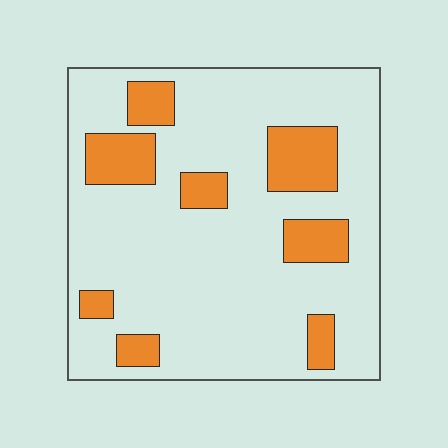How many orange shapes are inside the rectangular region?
8.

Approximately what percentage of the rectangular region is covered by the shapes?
Approximately 20%.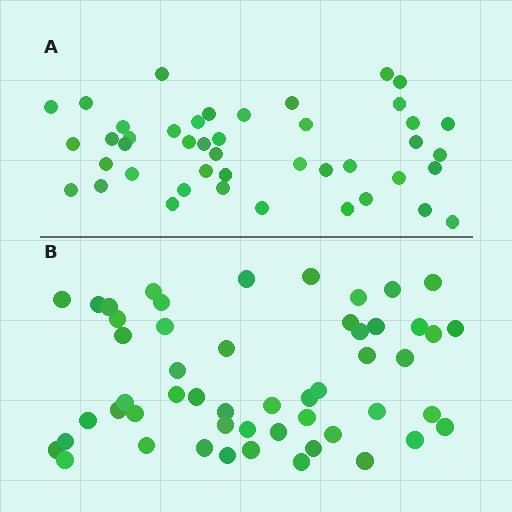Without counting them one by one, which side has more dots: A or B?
Region B (the bottom region) has more dots.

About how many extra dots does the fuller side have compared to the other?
Region B has roughly 8 or so more dots than region A.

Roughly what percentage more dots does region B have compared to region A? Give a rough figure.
About 20% more.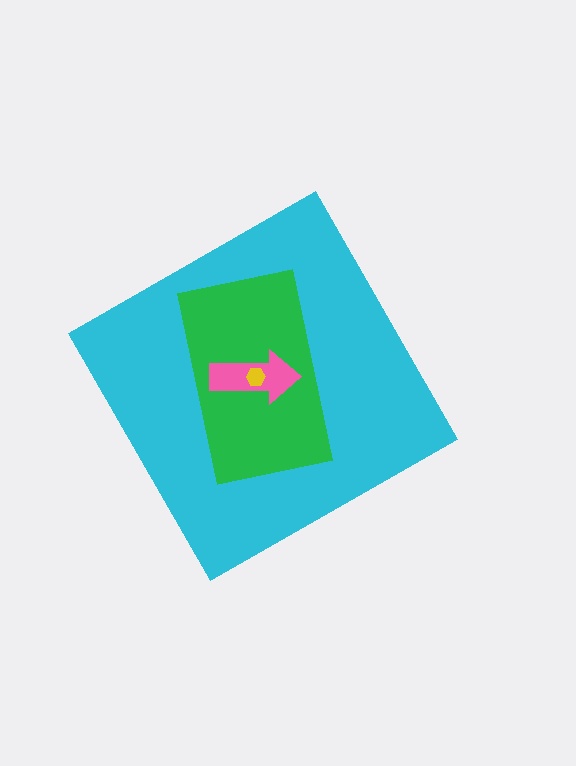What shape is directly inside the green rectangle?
The pink arrow.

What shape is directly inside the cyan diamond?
The green rectangle.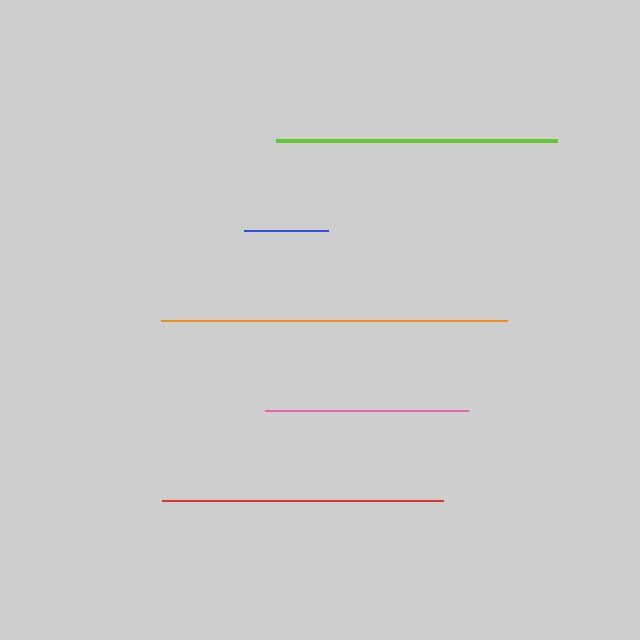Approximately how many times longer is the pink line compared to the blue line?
The pink line is approximately 2.4 times the length of the blue line.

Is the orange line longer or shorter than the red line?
The orange line is longer than the red line.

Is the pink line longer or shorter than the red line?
The red line is longer than the pink line.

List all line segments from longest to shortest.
From longest to shortest: orange, red, lime, pink, blue.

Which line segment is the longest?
The orange line is the longest at approximately 346 pixels.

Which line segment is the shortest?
The blue line is the shortest at approximately 84 pixels.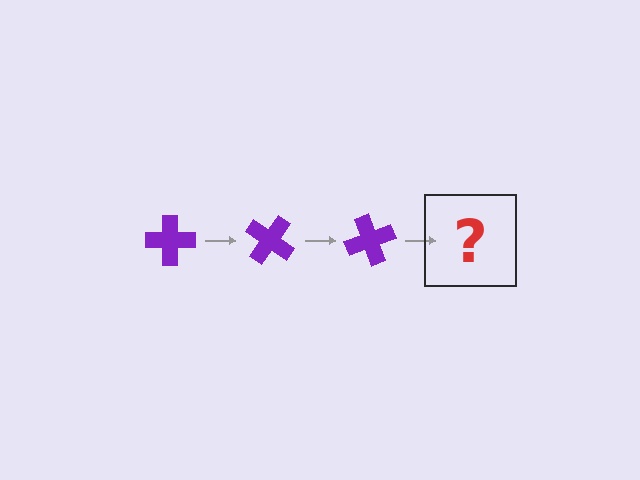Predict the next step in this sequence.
The next step is a purple cross rotated 105 degrees.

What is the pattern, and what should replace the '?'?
The pattern is that the cross rotates 35 degrees each step. The '?' should be a purple cross rotated 105 degrees.